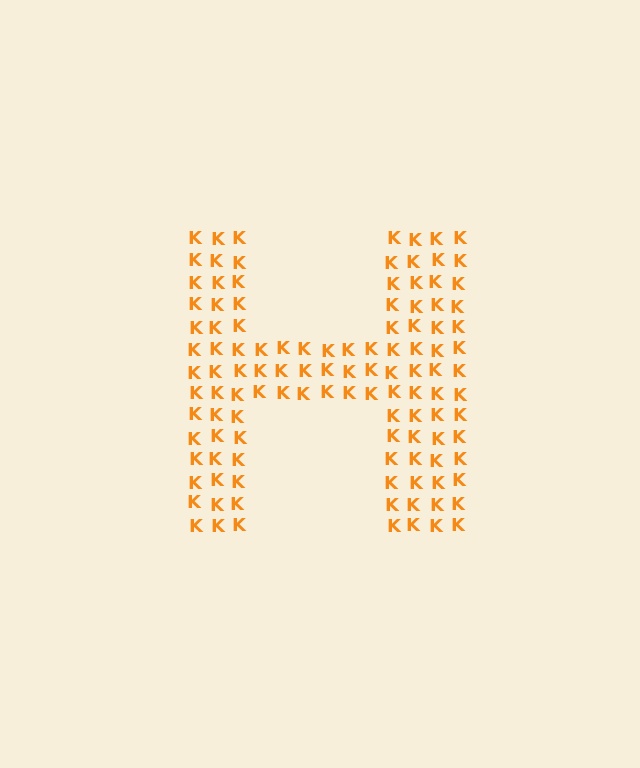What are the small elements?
The small elements are letter K's.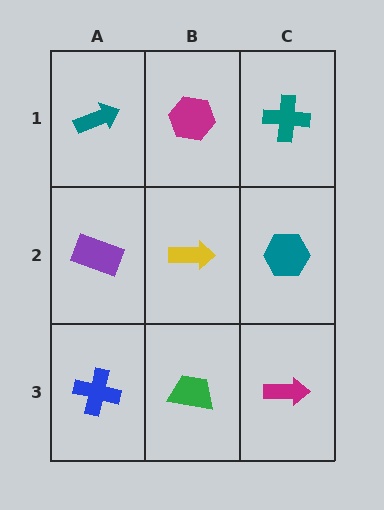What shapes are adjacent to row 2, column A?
A teal arrow (row 1, column A), a blue cross (row 3, column A), a yellow arrow (row 2, column B).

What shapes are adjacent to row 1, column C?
A teal hexagon (row 2, column C), a magenta hexagon (row 1, column B).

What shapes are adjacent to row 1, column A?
A purple rectangle (row 2, column A), a magenta hexagon (row 1, column B).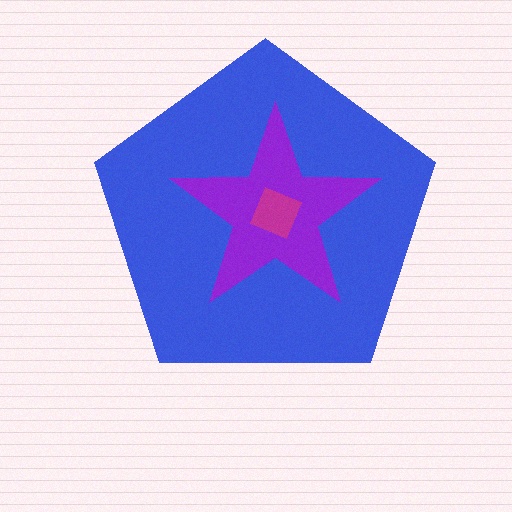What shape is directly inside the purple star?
The magenta square.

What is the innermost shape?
The magenta square.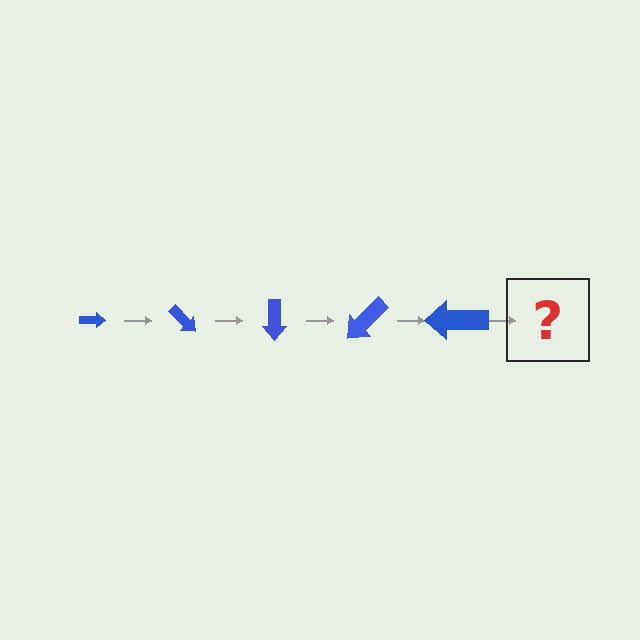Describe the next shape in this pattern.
It should be an arrow, larger than the previous one and rotated 225 degrees from the start.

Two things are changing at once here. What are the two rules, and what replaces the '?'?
The two rules are that the arrow grows larger each step and it rotates 45 degrees each step. The '?' should be an arrow, larger than the previous one and rotated 225 degrees from the start.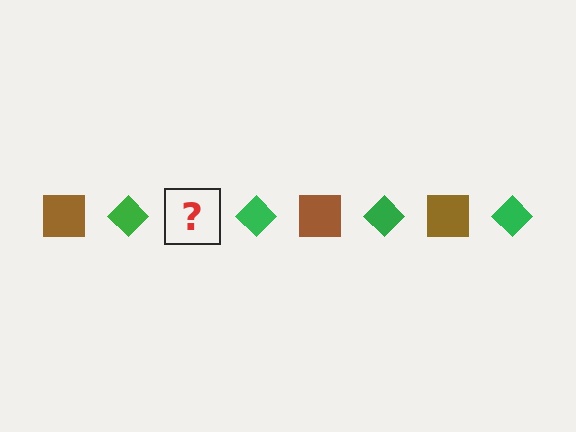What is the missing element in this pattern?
The missing element is a brown square.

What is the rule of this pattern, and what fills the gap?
The rule is that the pattern alternates between brown square and green diamond. The gap should be filled with a brown square.